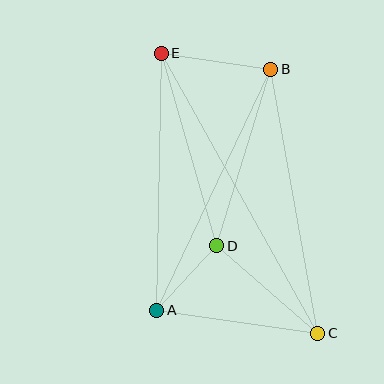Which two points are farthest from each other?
Points C and E are farthest from each other.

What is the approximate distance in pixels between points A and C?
The distance between A and C is approximately 163 pixels.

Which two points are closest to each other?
Points A and D are closest to each other.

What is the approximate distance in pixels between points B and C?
The distance between B and C is approximately 268 pixels.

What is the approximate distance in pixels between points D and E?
The distance between D and E is approximately 201 pixels.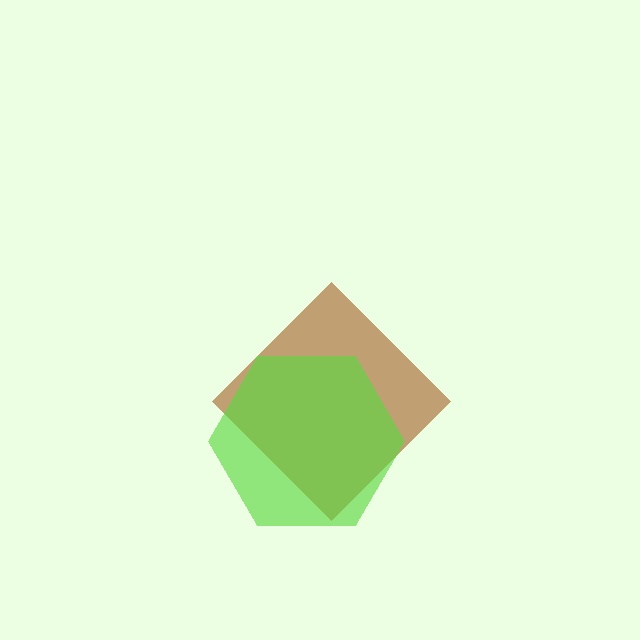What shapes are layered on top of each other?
The layered shapes are: a brown diamond, a lime hexagon.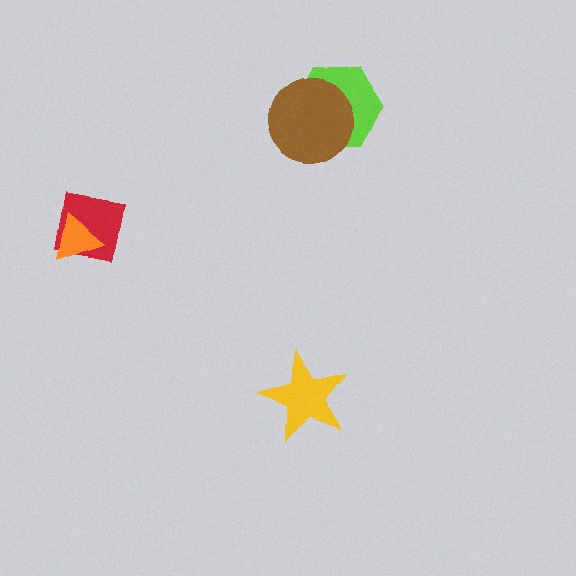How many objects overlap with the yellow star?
0 objects overlap with the yellow star.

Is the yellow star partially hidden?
No, no other shape covers it.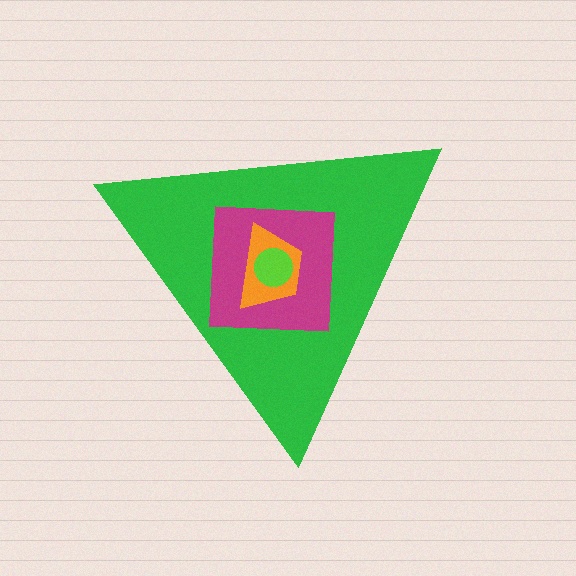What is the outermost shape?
The green triangle.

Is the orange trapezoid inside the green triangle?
Yes.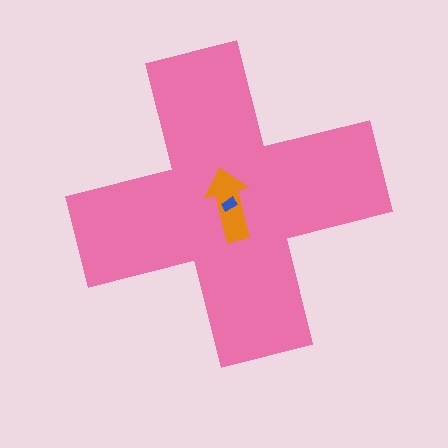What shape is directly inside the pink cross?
The orange arrow.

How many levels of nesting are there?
3.